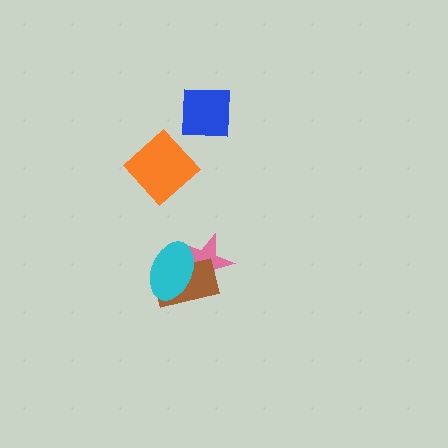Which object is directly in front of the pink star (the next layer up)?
The brown rectangle is directly in front of the pink star.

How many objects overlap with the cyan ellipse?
2 objects overlap with the cyan ellipse.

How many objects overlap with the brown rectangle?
2 objects overlap with the brown rectangle.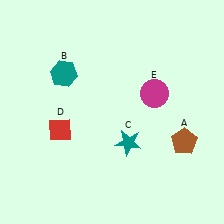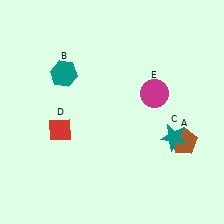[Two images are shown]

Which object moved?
The teal star (C) moved right.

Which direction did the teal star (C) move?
The teal star (C) moved right.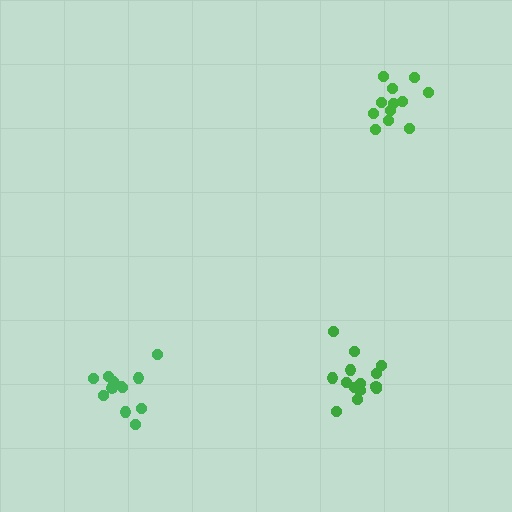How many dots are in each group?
Group 1: 12 dots, Group 2: 14 dots, Group 3: 12 dots (38 total).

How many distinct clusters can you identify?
There are 3 distinct clusters.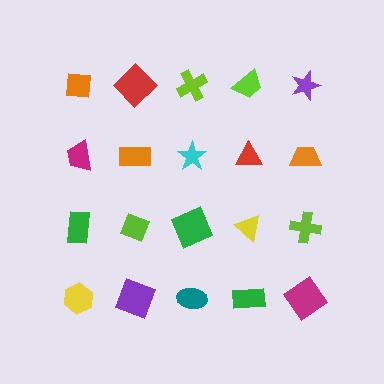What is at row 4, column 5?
A magenta diamond.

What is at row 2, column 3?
A cyan star.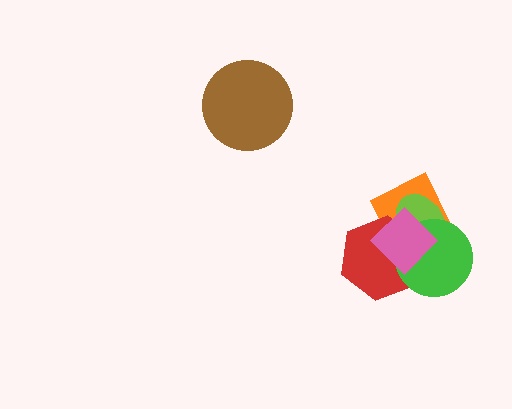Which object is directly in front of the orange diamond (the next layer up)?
The lime ellipse is directly in front of the orange diamond.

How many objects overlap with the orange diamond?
4 objects overlap with the orange diamond.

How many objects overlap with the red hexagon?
4 objects overlap with the red hexagon.